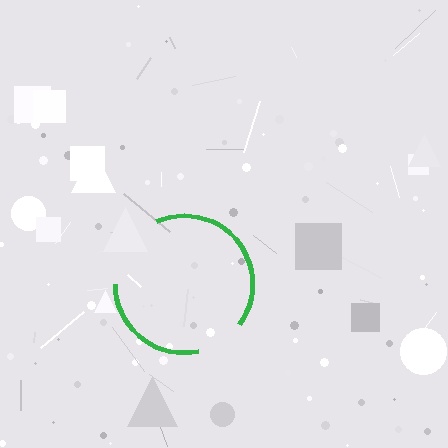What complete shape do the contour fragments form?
The contour fragments form a circle.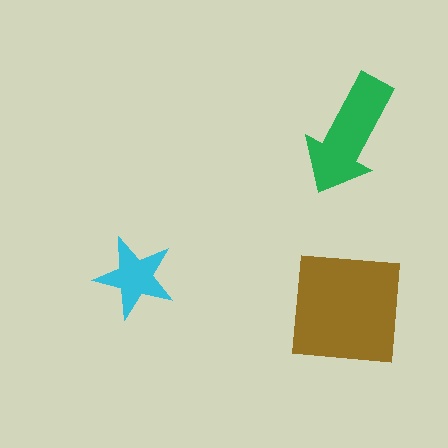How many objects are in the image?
There are 3 objects in the image.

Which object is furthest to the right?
The green arrow is rightmost.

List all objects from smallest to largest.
The cyan star, the green arrow, the brown square.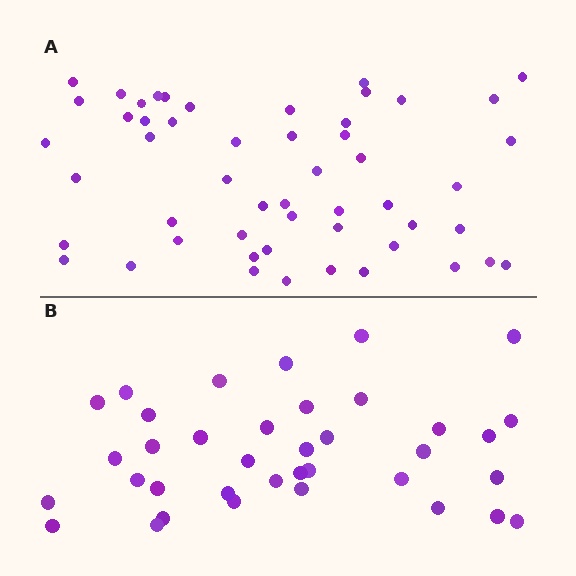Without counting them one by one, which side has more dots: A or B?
Region A (the top region) has more dots.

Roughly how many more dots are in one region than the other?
Region A has approximately 15 more dots than region B.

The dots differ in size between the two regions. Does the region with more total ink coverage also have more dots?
No. Region B has more total ink coverage because its dots are larger, but region A actually contains more individual dots. Total area can be misleading — the number of items is what matters here.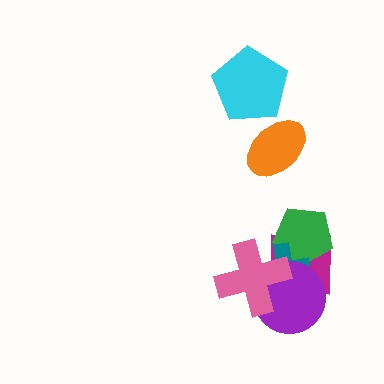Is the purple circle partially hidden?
Yes, it is partially covered by another shape.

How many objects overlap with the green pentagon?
2 objects overlap with the green pentagon.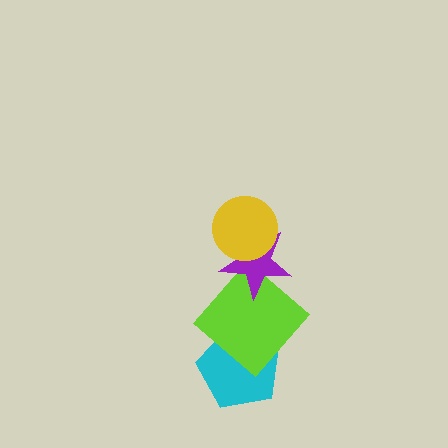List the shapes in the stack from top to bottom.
From top to bottom: the yellow circle, the purple star, the lime diamond, the cyan pentagon.